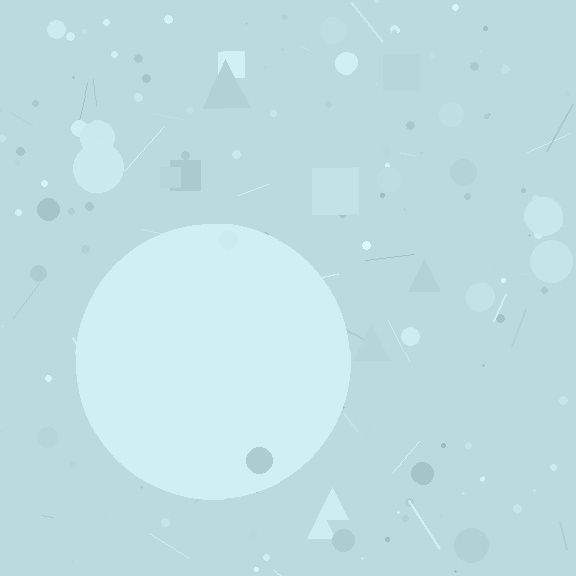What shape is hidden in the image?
A circle is hidden in the image.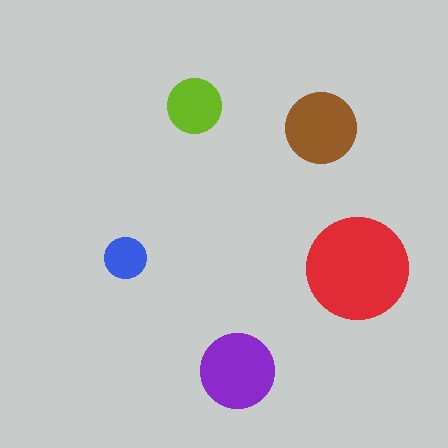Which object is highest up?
The lime circle is topmost.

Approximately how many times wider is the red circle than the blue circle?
About 2.5 times wider.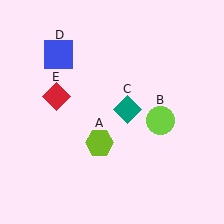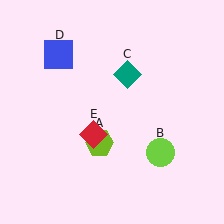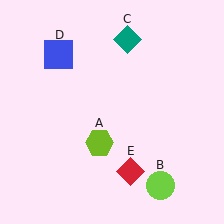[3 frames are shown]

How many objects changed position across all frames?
3 objects changed position: lime circle (object B), teal diamond (object C), red diamond (object E).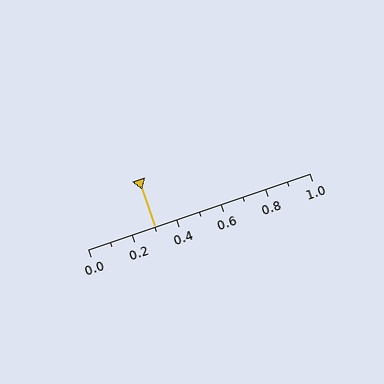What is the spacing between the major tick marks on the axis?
The major ticks are spaced 0.2 apart.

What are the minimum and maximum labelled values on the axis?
The axis runs from 0.0 to 1.0.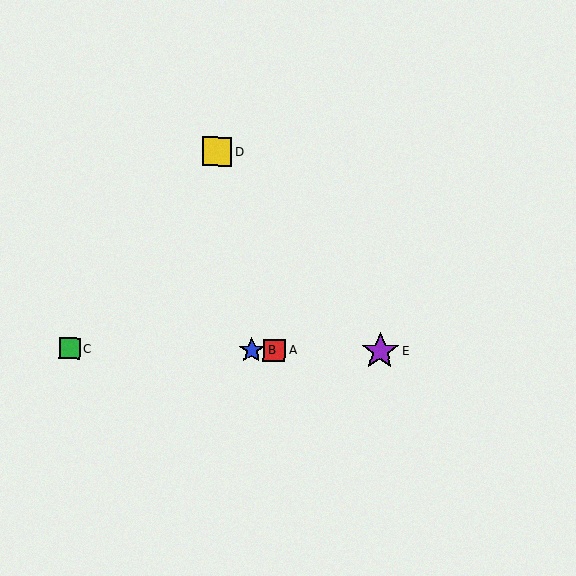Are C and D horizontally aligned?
No, C is at y≈349 and D is at y≈151.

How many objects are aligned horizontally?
4 objects (A, B, C, E) are aligned horizontally.